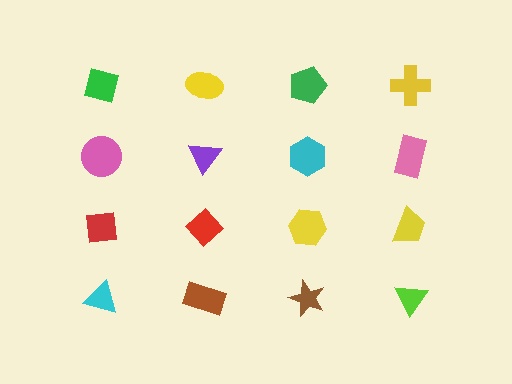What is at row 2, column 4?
A pink rectangle.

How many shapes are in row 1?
4 shapes.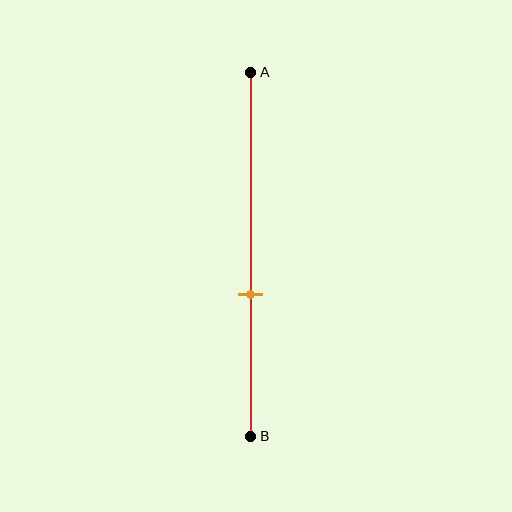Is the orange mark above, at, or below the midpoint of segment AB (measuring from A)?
The orange mark is below the midpoint of segment AB.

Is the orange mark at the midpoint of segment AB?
No, the mark is at about 60% from A, not at the 50% midpoint.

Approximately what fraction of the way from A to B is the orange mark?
The orange mark is approximately 60% of the way from A to B.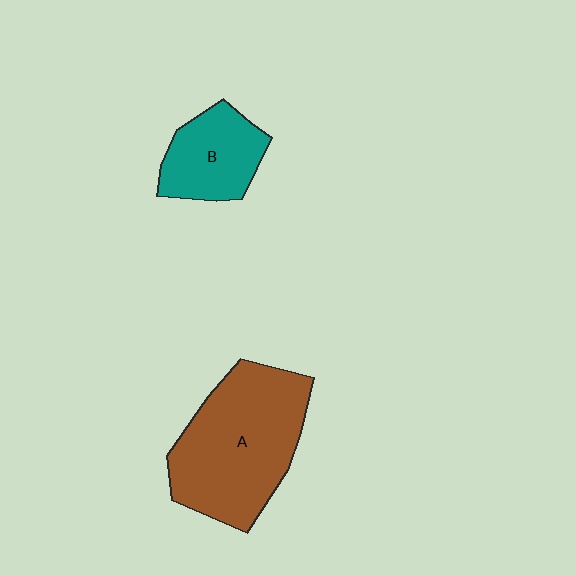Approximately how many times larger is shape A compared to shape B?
Approximately 2.0 times.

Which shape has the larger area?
Shape A (brown).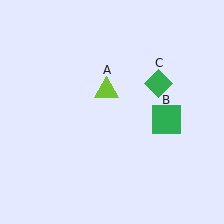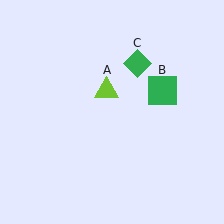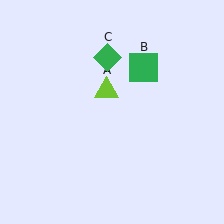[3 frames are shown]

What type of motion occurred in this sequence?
The green square (object B), green diamond (object C) rotated counterclockwise around the center of the scene.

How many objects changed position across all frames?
2 objects changed position: green square (object B), green diamond (object C).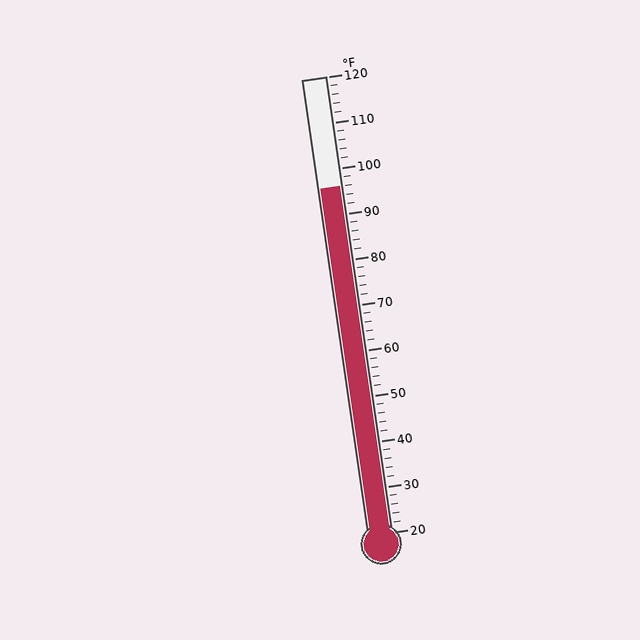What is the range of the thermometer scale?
The thermometer scale ranges from 20°F to 120°F.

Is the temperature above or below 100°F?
The temperature is below 100°F.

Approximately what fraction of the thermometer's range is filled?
The thermometer is filled to approximately 75% of its range.